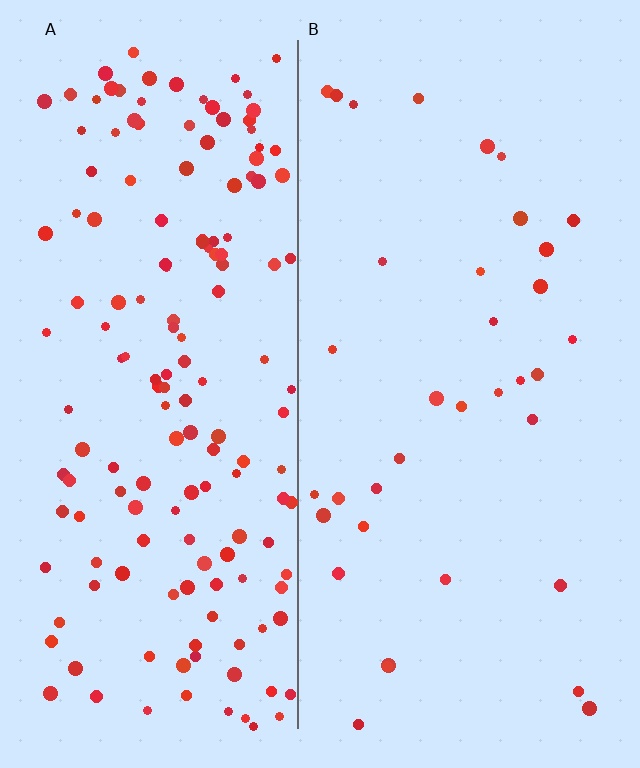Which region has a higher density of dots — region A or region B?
A (the left).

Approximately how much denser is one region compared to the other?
Approximately 4.5× — region A over region B.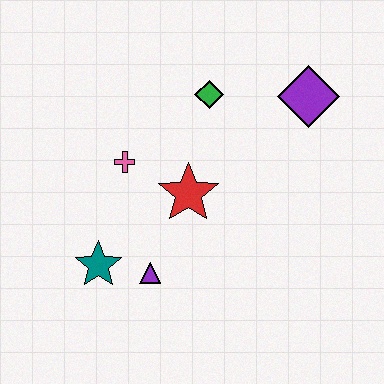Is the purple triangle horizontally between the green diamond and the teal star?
Yes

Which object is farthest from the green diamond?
The teal star is farthest from the green diamond.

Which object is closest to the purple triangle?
The teal star is closest to the purple triangle.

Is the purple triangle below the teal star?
Yes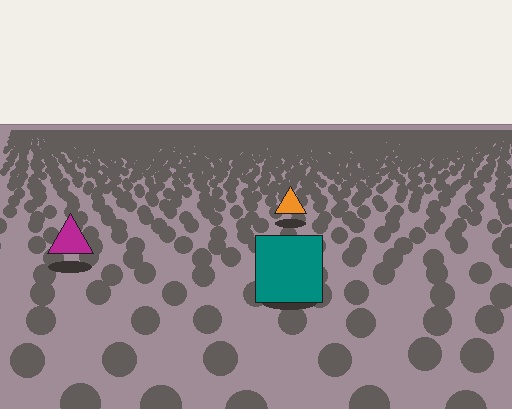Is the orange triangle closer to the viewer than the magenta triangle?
No. The magenta triangle is closer — you can tell from the texture gradient: the ground texture is coarser near it.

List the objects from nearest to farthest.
From nearest to farthest: the teal square, the magenta triangle, the orange triangle.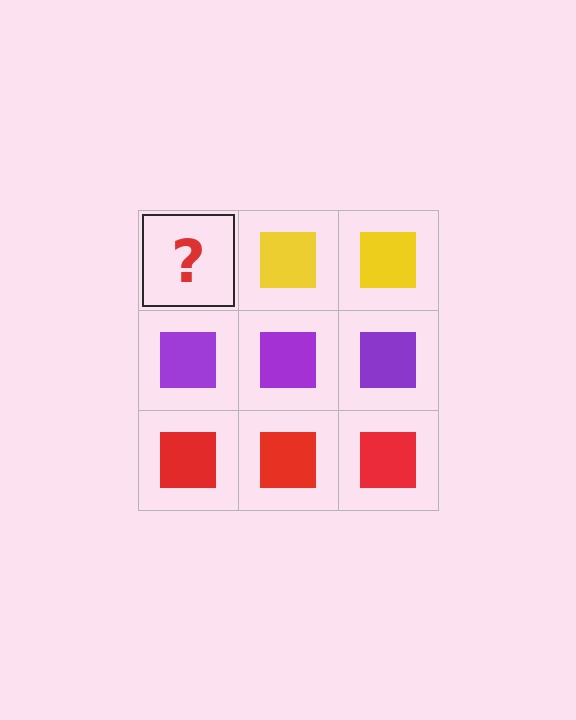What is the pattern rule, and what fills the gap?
The rule is that each row has a consistent color. The gap should be filled with a yellow square.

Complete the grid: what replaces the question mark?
The question mark should be replaced with a yellow square.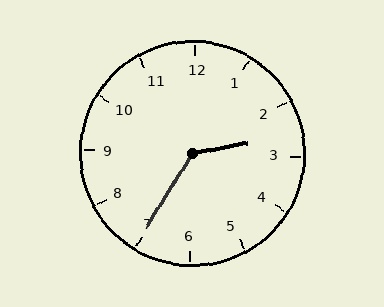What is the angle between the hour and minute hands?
Approximately 132 degrees.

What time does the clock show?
2:35.